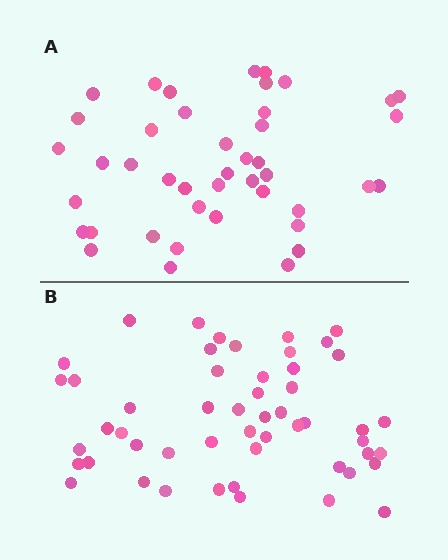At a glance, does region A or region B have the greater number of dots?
Region B (the bottom region) has more dots.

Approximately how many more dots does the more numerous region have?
Region B has roughly 8 or so more dots than region A.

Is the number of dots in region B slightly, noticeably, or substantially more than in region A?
Region B has only slightly more — the two regions are fairly close. The ratio is roughly 1.2 to 1.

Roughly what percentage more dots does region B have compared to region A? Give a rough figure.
About 20% more.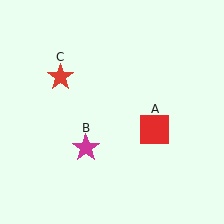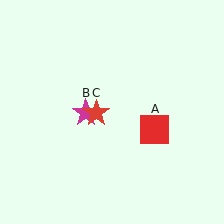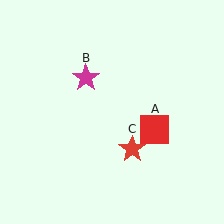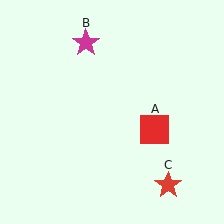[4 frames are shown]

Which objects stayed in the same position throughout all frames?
Red square (object A) remained stationary.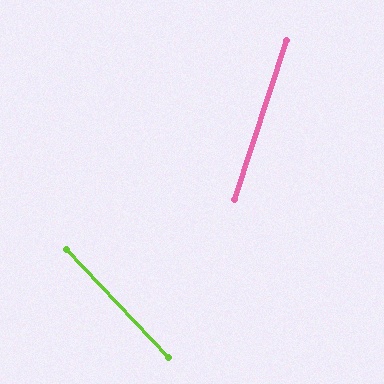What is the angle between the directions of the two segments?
Approximately 61 degrees.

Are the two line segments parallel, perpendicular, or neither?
Neither parallel nor perpendicular — they differ by about 61°.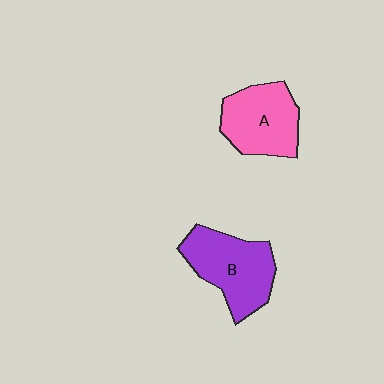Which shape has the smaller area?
Shape A (pink).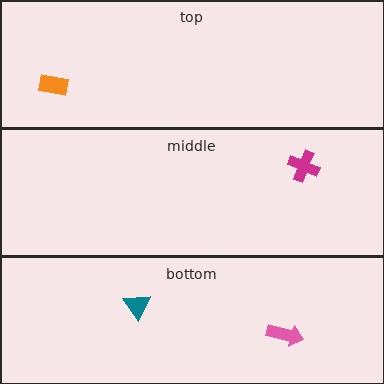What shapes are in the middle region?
The magenta cross.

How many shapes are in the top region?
1.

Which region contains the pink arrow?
The bottom region.